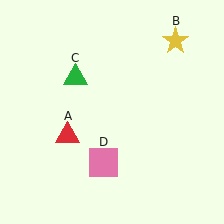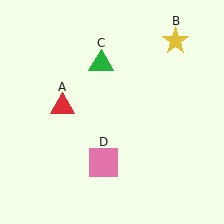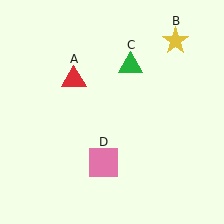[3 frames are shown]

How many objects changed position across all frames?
2 objects changed position: red triangle (object A), green triangle (object C).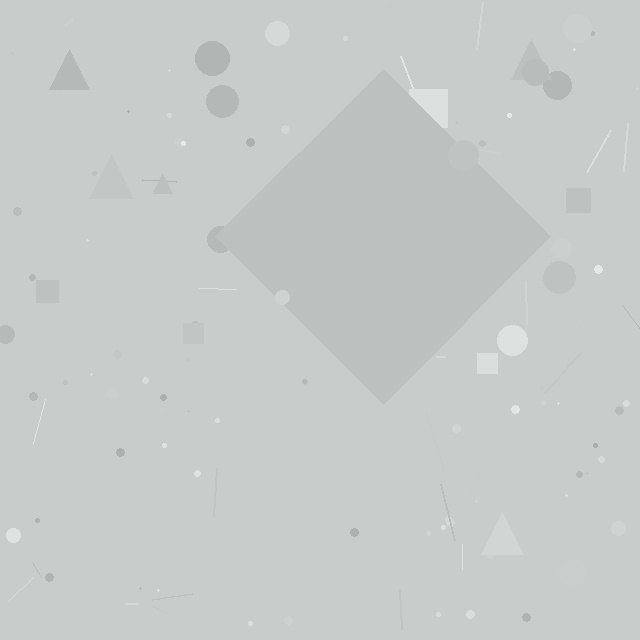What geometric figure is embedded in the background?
A diamond is embedded in the background.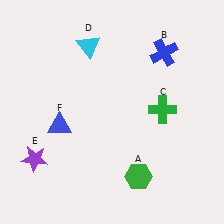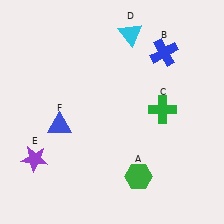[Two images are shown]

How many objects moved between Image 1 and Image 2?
1 object moved between the two images.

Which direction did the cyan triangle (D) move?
The cyan triangle (D) moved right.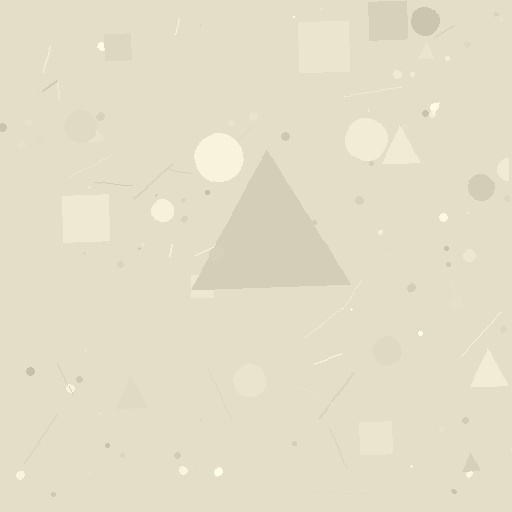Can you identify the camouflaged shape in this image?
The camouflaged shape is a triangle.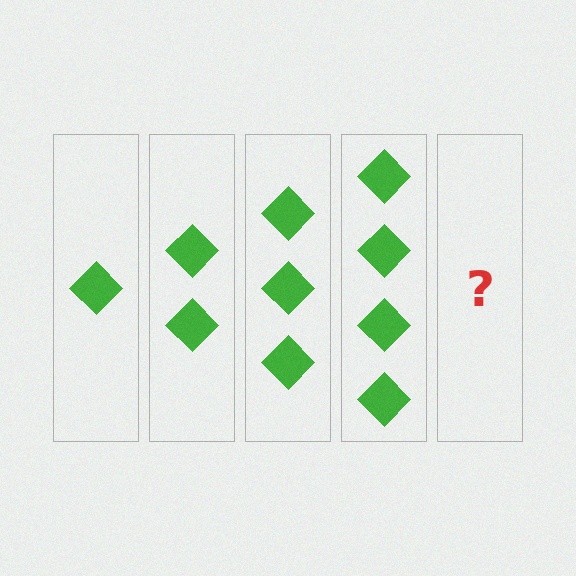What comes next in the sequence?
The next element should be 5 diamonds.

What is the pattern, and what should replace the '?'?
The pattern is that each step adds one more diamond. The '?' should be 5 diamonds.